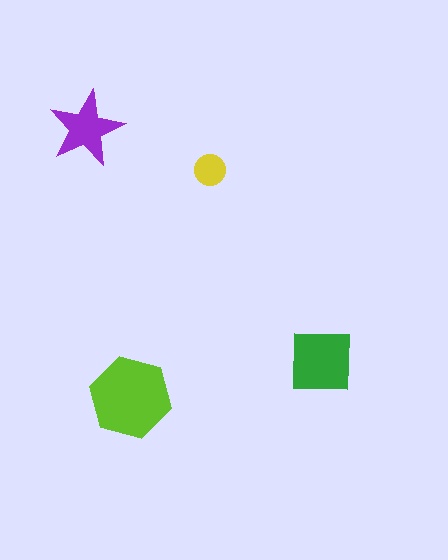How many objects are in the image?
There are 4 objects in the image.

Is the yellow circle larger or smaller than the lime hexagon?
Smaller.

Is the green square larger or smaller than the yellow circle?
Larger.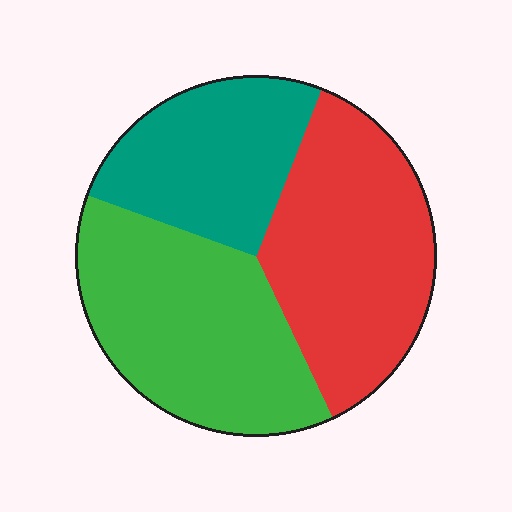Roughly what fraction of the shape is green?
Green takes up between a third and a half of the shape.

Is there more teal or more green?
Green.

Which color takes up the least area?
Teal, at roughly 25%.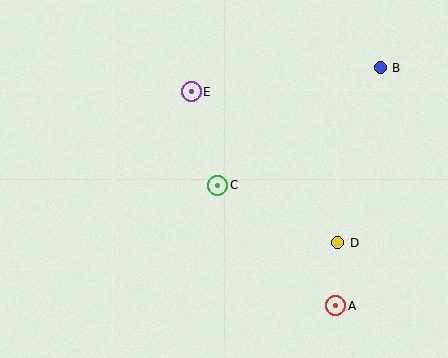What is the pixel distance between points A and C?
The distance between A and C is 168 pixels.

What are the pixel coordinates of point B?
Point B is at (380, 68).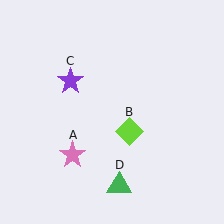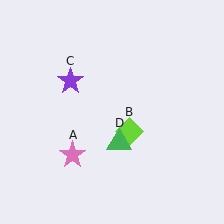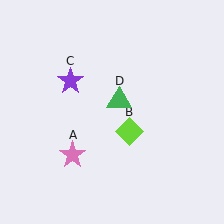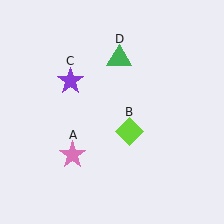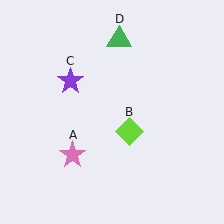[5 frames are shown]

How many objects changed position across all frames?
1 object changed position: green triangle (object D).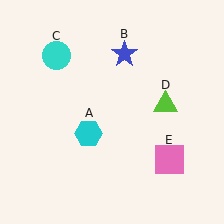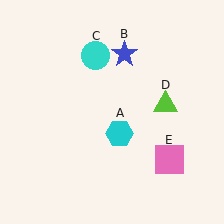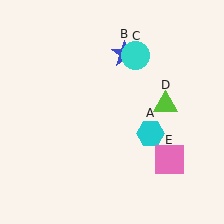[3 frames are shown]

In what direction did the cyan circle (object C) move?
The cyan circle (object C) moved right.